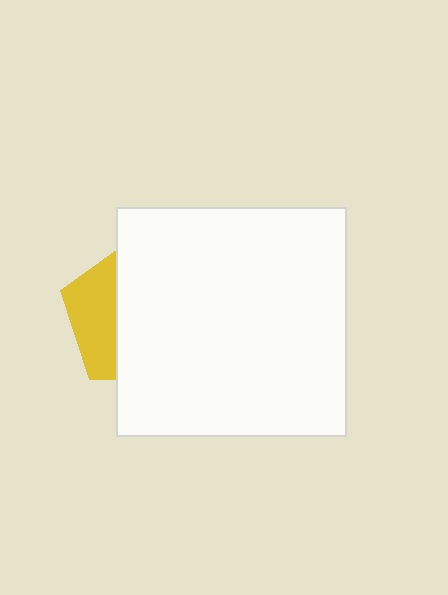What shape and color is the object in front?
The object in front is a white square.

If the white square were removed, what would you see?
You would see the complete yellow pentagon.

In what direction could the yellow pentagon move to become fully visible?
The yellow pentagon could move left. That would shift it out from behind the white square entirely.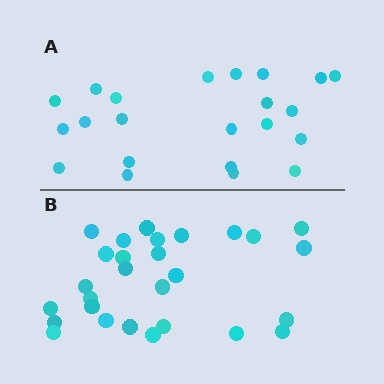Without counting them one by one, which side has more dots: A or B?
Region B (the bottom region) has more dots.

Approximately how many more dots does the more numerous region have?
Region B has about 6 more dots than region A.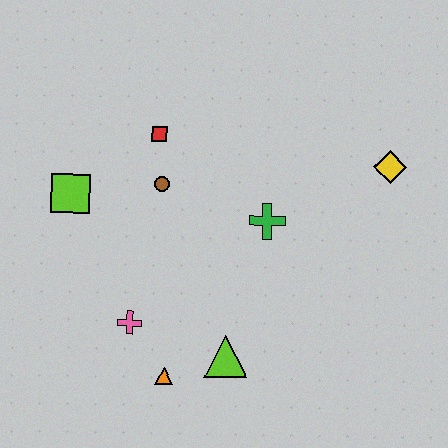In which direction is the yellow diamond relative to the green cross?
The yellow diamond is to the right of the green cross.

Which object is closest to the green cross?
The brown circle is closest to the green cross.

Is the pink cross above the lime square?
No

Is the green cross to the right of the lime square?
Yes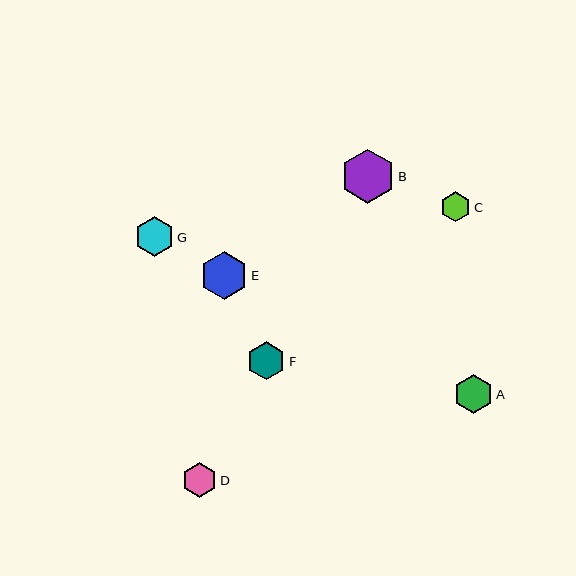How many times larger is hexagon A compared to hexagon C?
Hexagon A is approximately 1.3 times the size of hexagon C.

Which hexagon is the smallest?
Hexagon C is the smallest with a size of approximately 30 pixels.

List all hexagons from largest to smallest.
From largest to smallest: B, E, G, A, F, D, C.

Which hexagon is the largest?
Hexagon B is the largest with a size of approximately 54 pixels.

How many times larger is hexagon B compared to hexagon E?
Hexagon B is approximately 1.1 times the size of hexagon E.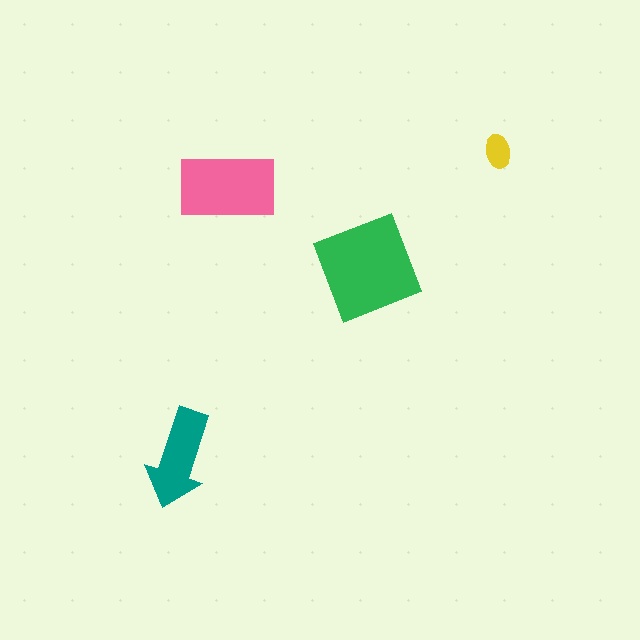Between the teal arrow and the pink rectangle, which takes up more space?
The pink rectangle.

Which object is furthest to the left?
The teal arrow is leftmost.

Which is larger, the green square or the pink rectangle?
The green square.